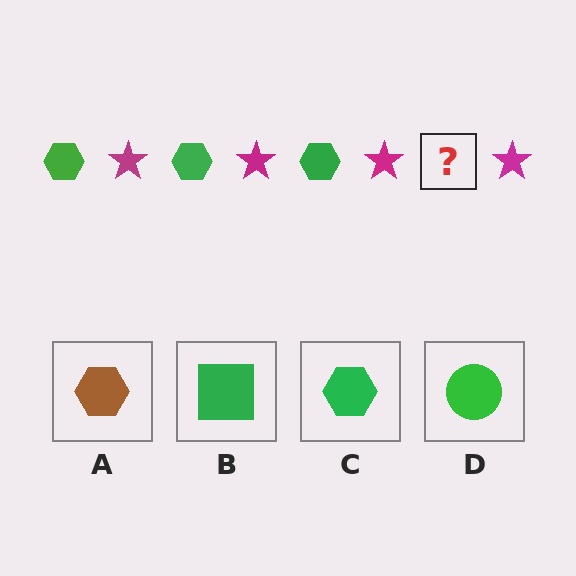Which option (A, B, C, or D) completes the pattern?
C.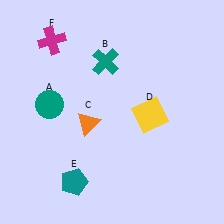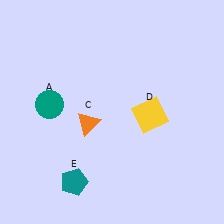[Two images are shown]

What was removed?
The teal cross (B), the magenta cross (F) were removed in Image 2.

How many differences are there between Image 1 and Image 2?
There are 2 differences between the two images.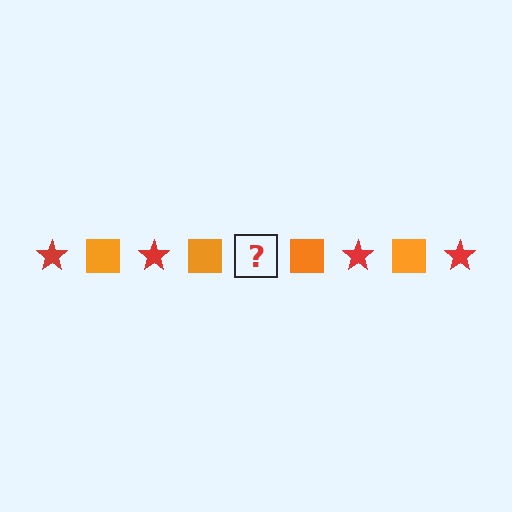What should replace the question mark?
The question mark should be replaced with a red star.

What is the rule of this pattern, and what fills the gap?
The rule is that the pattern alternates between red star and orange square. The gap should be filled with a red star.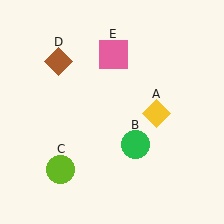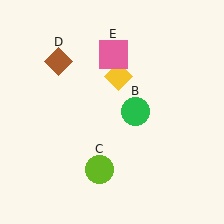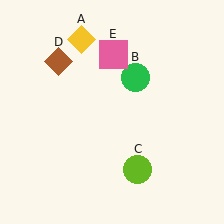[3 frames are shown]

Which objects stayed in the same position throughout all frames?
Brown diamond (object D) and pink square (object E) remained stationary.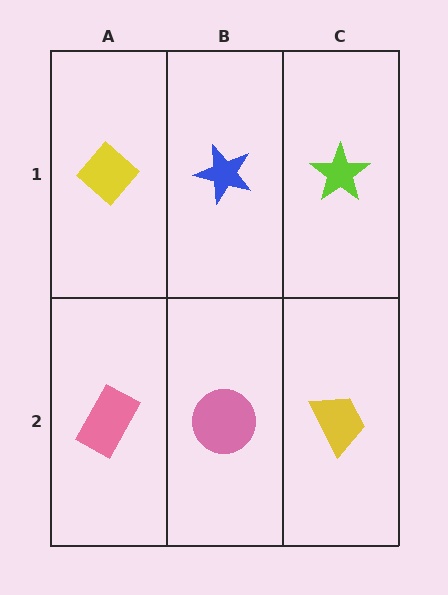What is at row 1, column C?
A lime star.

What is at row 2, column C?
A yellow trapezoid.